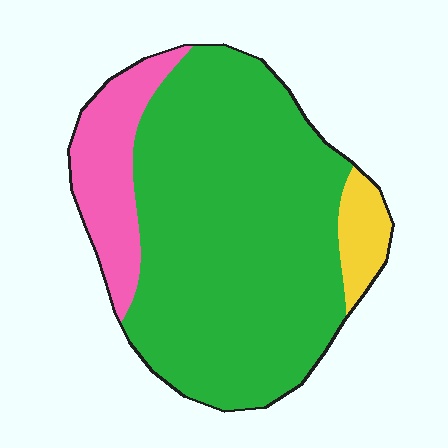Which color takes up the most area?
Green, at roughly 75%.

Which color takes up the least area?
Yellow, at roughly 5%.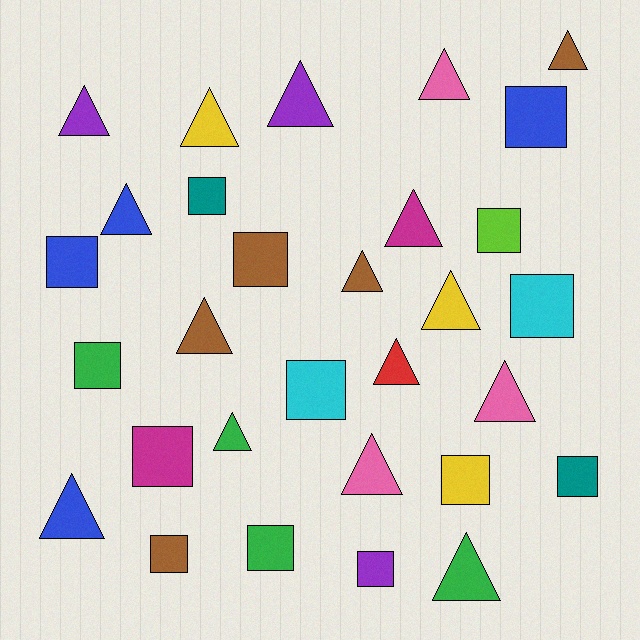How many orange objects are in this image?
There are no orange objects.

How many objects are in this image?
There are 30 objects.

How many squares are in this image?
There are 14 squares.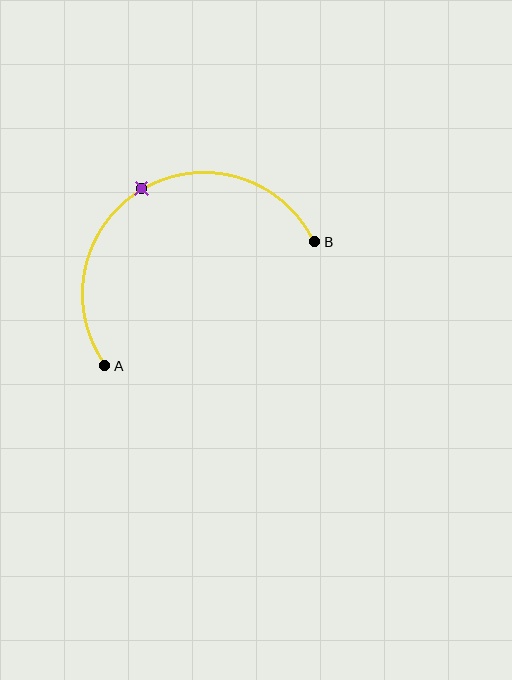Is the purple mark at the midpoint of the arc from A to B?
Yes. The purple mark lies on the arc at equal arc-length from both A and B — it is the arc midpoint.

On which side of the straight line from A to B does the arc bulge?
The arc bulges above the straight line connecting A and B.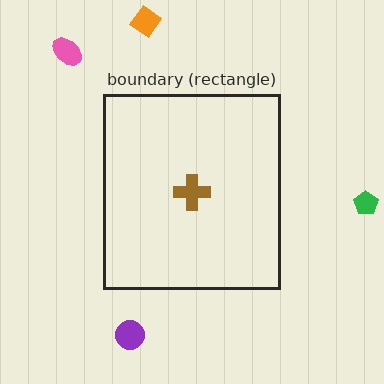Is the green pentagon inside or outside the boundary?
Outside.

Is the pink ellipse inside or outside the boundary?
Outside.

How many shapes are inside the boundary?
1 inside, 4 outside.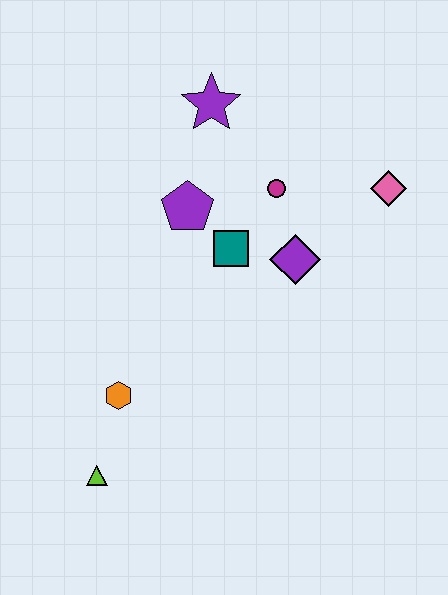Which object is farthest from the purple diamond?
The lime triangle is farthest from the purple diamond.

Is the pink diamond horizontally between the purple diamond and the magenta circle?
No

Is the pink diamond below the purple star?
Yes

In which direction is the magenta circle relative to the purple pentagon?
The magenta circle is to the right of the purple pentagon.